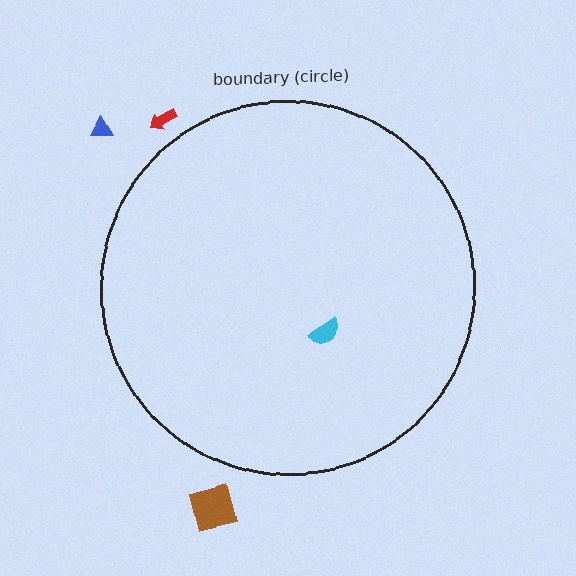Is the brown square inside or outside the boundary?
Outside.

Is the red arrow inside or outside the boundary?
Outside.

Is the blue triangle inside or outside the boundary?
Outside.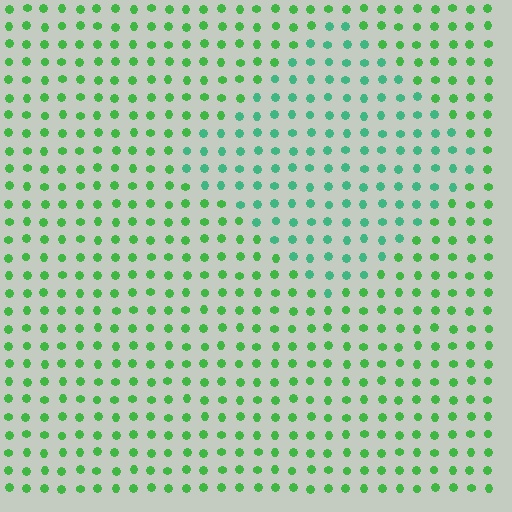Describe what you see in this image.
The image is filled with small green elements in a uniform arrangement. A diamond-shaped region is visible where the elements are tinted to a slightly different hue, forming a subtle color boundary.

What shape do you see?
I see a diamond.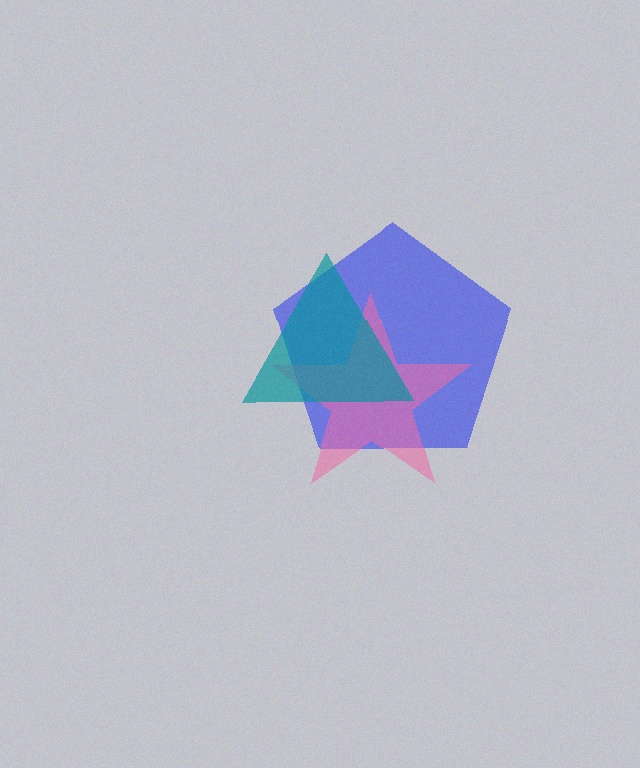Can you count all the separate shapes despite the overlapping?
Yes, there are 3 separate shapes.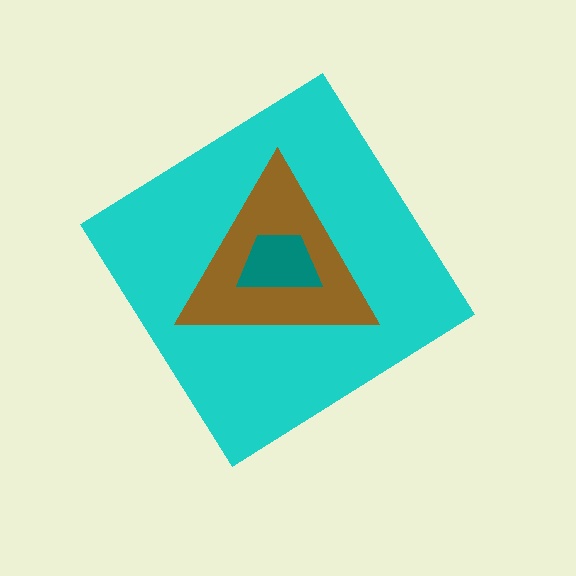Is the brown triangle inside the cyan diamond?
Yes.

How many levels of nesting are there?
3.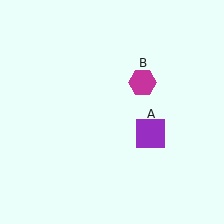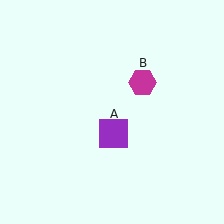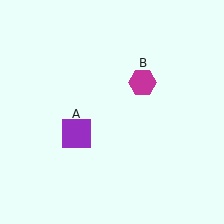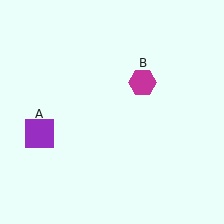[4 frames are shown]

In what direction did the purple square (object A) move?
The purple square (object A) moved left.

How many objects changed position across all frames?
1 object changed position: purple square (object A).